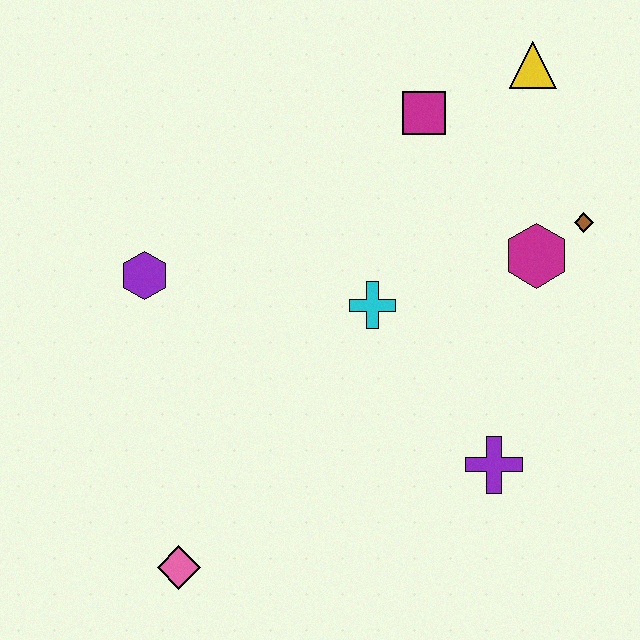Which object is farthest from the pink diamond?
The yellow triangle is farthest from the pink diamond.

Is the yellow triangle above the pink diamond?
Yes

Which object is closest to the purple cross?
The cyan cross is closest to the purple cross.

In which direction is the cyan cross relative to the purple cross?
The cyan cross is above the purple cross.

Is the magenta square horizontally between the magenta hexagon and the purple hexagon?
Yes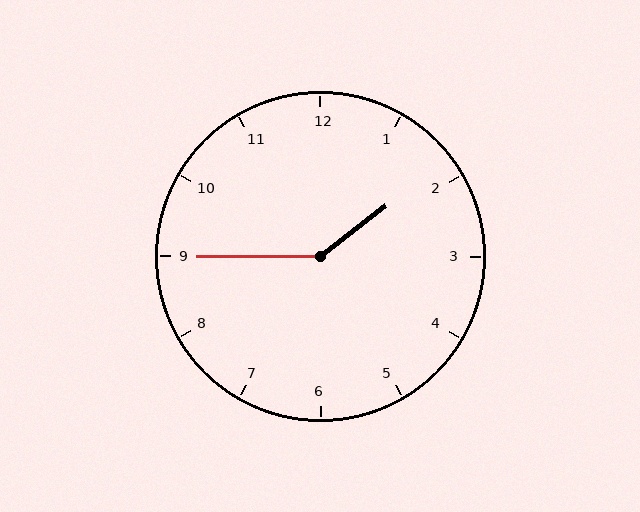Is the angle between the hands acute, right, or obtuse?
It is obtuse.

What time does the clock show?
1:45.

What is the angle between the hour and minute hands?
Approximately 142 degrees.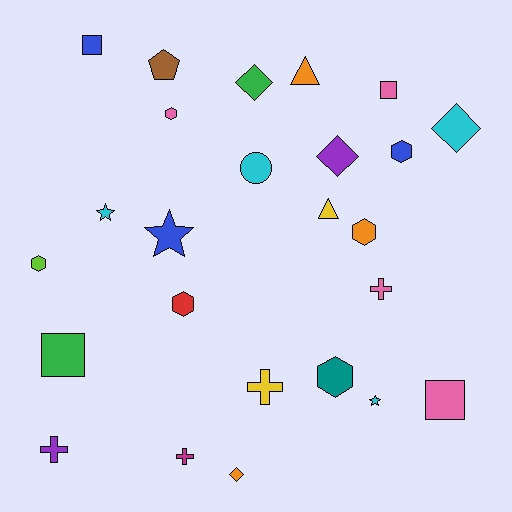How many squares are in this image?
There are 4 squares.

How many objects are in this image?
There are 25 objects.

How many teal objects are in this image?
There is 1 teal object.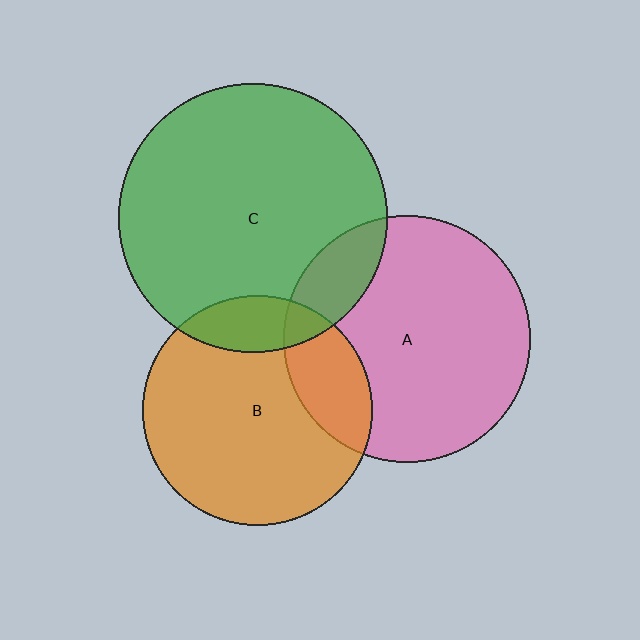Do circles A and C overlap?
Yes.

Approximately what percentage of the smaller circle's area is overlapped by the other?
Approximately 15%.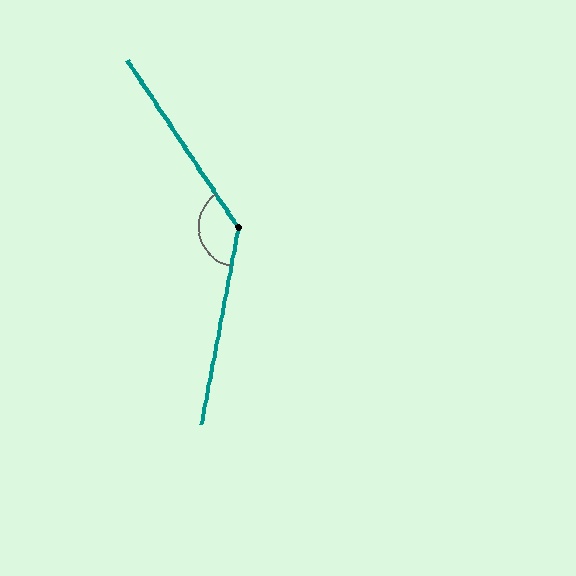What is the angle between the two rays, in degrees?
Approximately 136 degrees.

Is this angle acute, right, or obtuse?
It is obtuse.